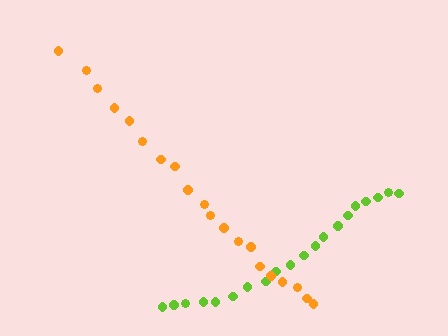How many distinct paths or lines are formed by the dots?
There are 2 distinct paths.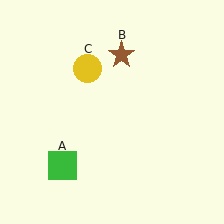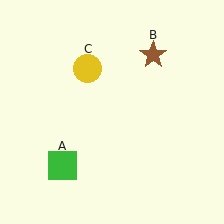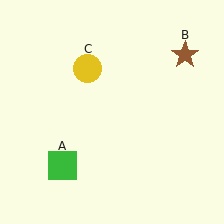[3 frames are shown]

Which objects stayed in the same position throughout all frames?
Green square (object A) and yellow circle (object C) remained stationary.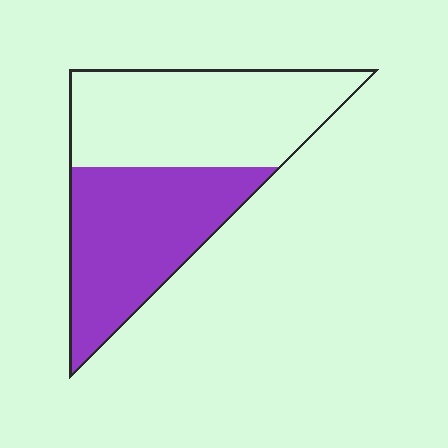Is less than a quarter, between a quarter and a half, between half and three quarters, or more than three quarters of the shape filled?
Between a quarter and a half.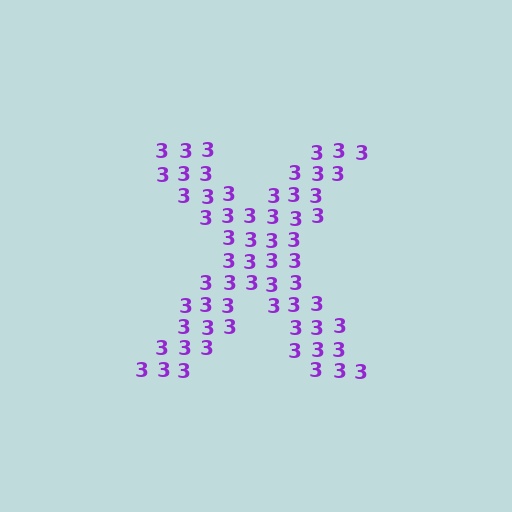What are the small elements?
The small elements are digit 3's.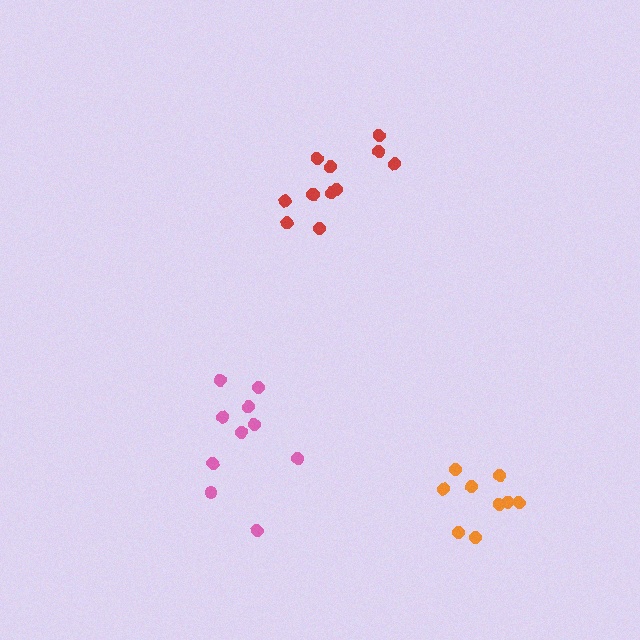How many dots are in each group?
Group 1: 12 dots, Group 2: 9 dots, Group 3: 10 dots (31 total).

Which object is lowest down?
The orange cluster is bottommost.